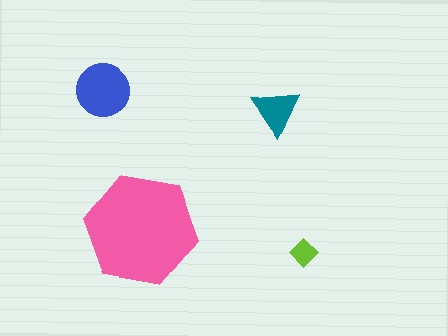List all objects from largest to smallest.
The pink hexagon, the blue circle, the teal triangle, the lime diamond.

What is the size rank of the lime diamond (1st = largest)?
4th.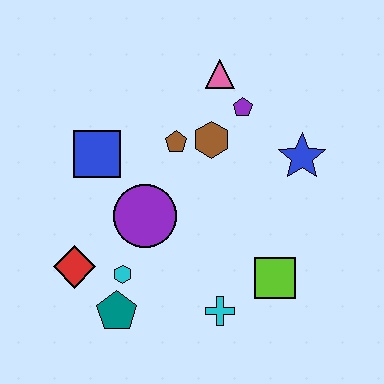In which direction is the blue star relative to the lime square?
The blue star is above the lime square.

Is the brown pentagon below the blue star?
No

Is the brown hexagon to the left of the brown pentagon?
No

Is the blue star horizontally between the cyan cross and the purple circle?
No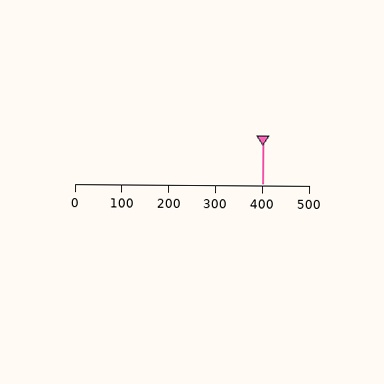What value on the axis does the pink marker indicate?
The marker indicates approximately 400.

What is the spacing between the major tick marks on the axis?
The major ticks are spaced 100 apart.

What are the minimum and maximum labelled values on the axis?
The axis runs from 0 to 500.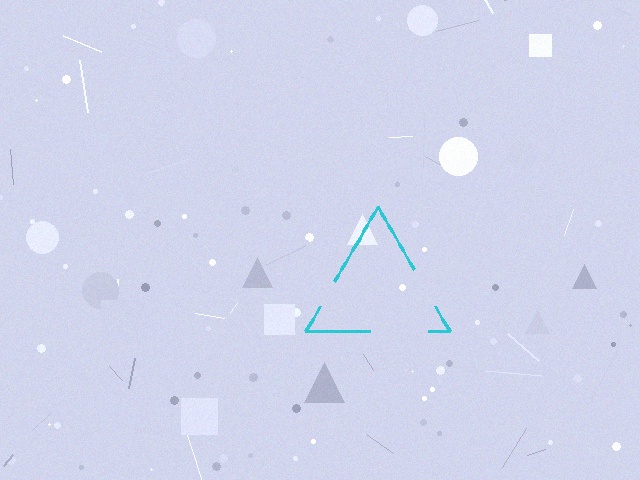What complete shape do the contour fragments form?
The contour fragments form a triangle.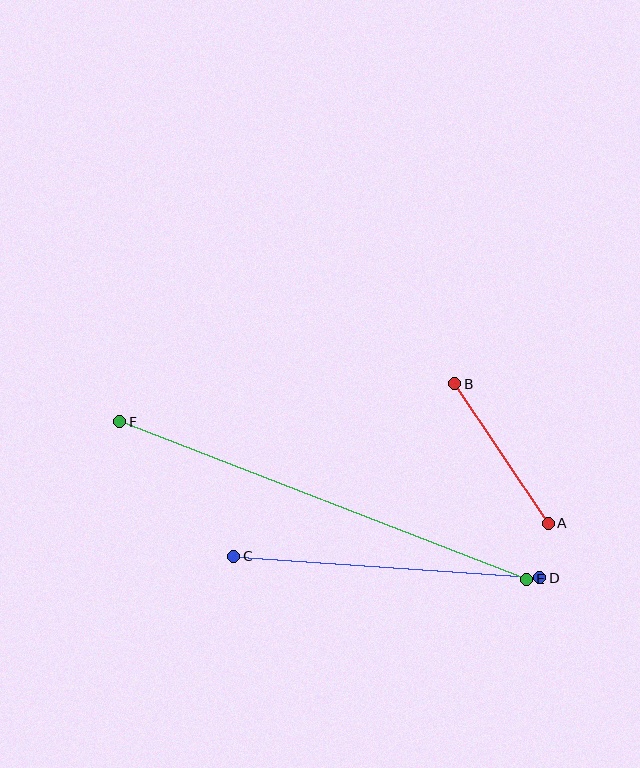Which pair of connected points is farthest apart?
Points E and F are farthest apart.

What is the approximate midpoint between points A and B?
The midpoint is at approximately (501, 453) pixels.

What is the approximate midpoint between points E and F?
The midpoint is at approximately (323, 500) pixels.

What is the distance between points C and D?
The distance is approximately 306 pixels.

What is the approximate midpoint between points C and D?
The midpoint is at approximately (387, 567) pixels.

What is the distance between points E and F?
The distance is approximately 436 pixels.